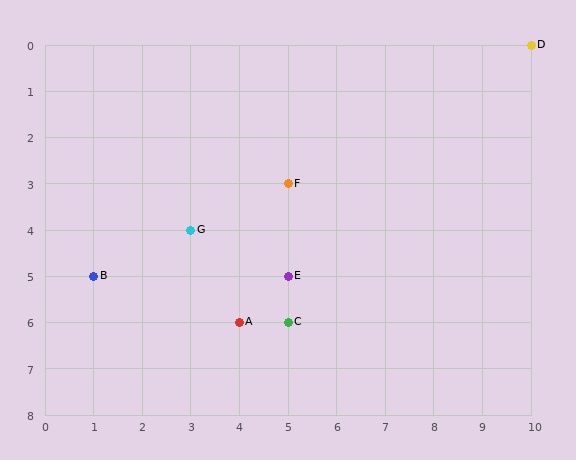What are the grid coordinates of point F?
Point F is at grid coordinates (5, 3).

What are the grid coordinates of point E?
Point E is at grid coordinates (5, 5).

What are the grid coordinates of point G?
Point G is at grid coordinates (3, 4).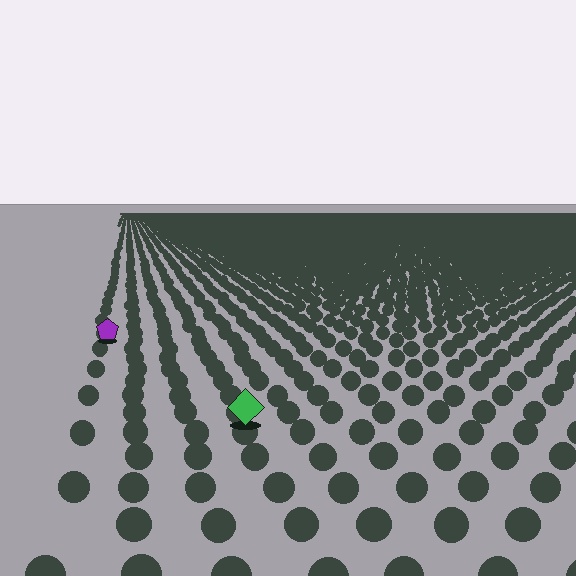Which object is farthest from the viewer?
The purple pentagon is farthest from the viewer. It appears smaller and the ground texture around it is denser.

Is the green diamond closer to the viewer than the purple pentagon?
Yes. The green diamond is closer — you can tell from the texture gradient: the ground texture is coarser near it.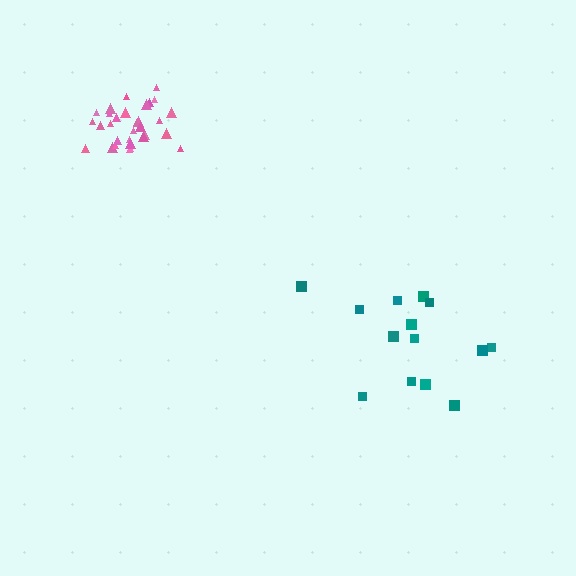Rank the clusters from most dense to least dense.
pink, teal.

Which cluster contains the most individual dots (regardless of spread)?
Pink (31).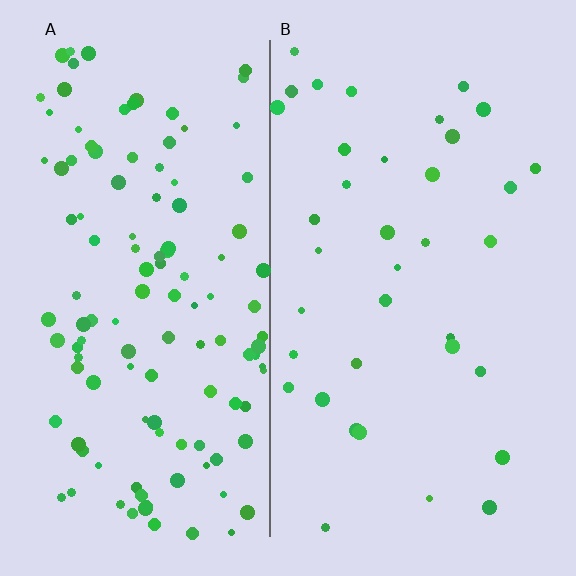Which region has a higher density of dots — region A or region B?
A (the left).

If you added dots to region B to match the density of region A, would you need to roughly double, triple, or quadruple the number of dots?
Approximately triple.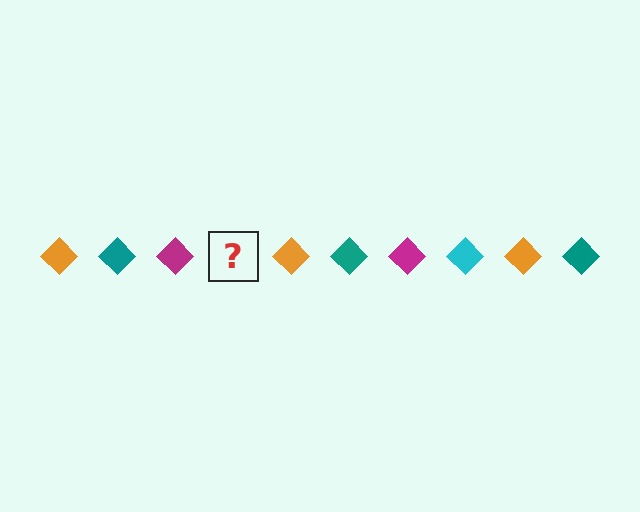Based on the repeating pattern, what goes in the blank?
The blank should be a cyan diamond.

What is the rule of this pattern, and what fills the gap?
The rule is that the pattern cycles through orange, teal, magenta, cyan diamonds. The gap should be filled with a cyan diamond.